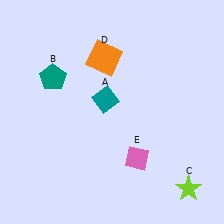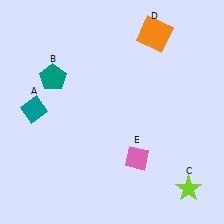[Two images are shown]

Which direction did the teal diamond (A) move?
The teal diamond (A) moved left.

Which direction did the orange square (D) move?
The orange square (D) moved right.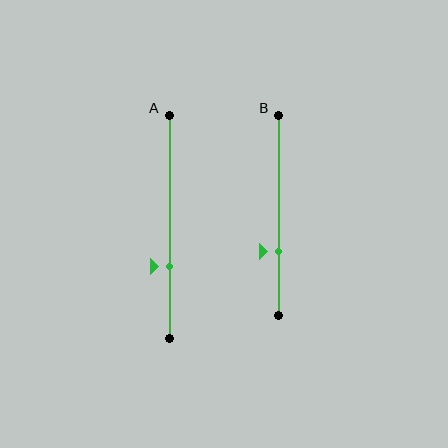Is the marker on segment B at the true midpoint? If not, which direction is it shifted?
No, the marker on segment B is shifted downward by about 18% of the segment length.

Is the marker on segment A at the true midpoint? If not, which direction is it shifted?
No, the marker on segment A is shifted downward by about 18% of the segment length.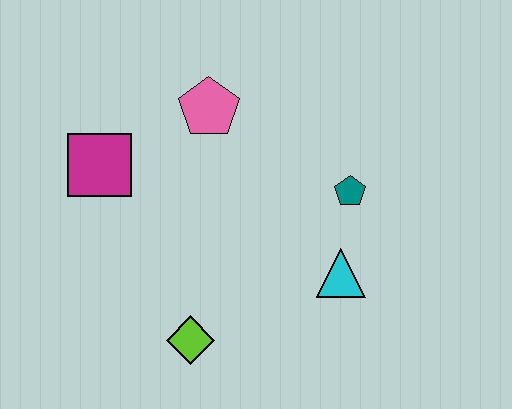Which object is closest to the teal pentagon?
The cyan triangle is closest to the teal pentagon.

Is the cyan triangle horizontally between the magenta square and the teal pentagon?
Yes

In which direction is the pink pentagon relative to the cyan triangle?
The pink pentagon is above the cyan triangle.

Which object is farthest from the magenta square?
The cyan triangle is farthest from the magenta square.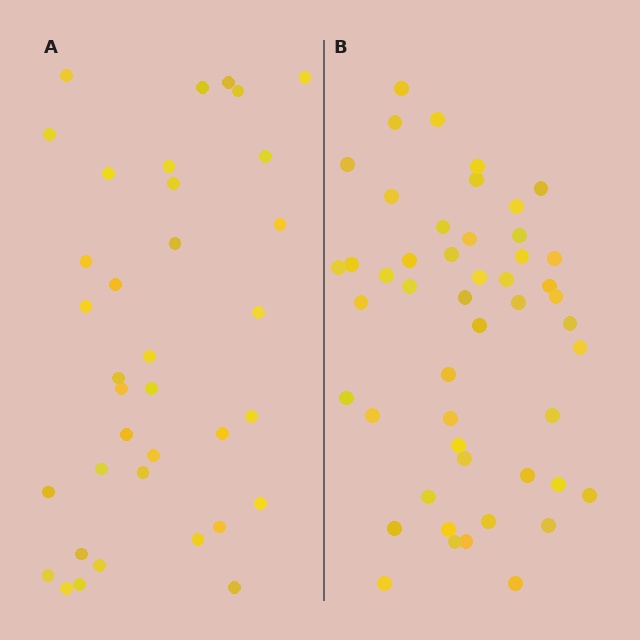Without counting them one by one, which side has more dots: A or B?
Region B (the right region) has more dots.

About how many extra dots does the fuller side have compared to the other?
Region B has approximately 15 more dots than region A.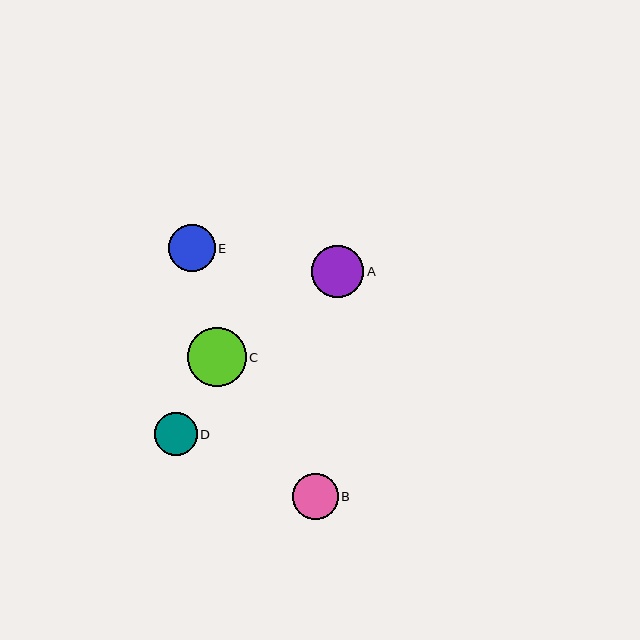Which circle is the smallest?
Circle D is the smallest with a size of approximately 43 pixels.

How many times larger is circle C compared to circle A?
Circle C is approximately 1.1 times the size of circle A.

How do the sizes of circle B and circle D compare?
Circle B and circle D are approximately the same size.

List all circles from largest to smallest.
From largest to smallest: C, A, E, B, D.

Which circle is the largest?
Circle C is the largest with a size of approximately 59 pixels.